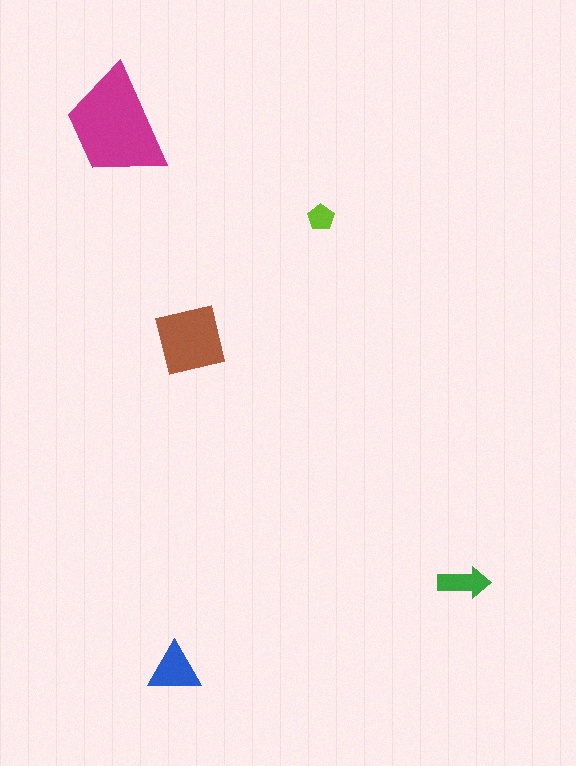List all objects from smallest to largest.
The lime pentagon, the green arrow, the blue triangle, the brown square, the magenta trapezoid.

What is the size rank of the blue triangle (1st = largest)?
3rd.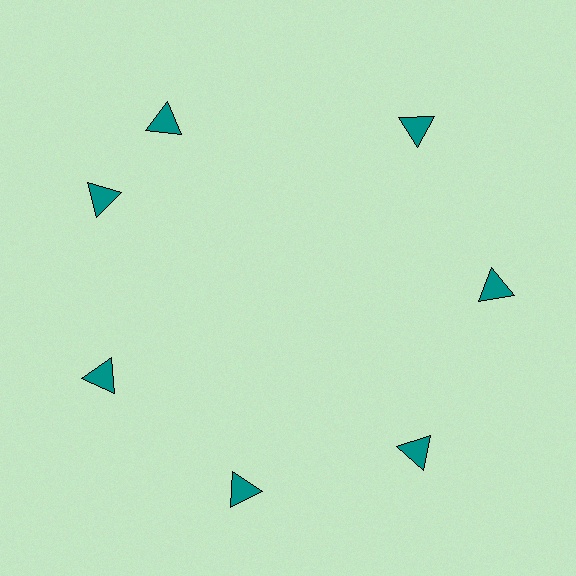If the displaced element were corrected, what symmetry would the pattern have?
It would have 7-fold rotational symmetry — the pattern would map onto itself every 51 degrees.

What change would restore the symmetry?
The symmetry would be restored by rotating it back into even spacing with its neighbors so that all 7 triangles sit at equal angles and equal distance from the center.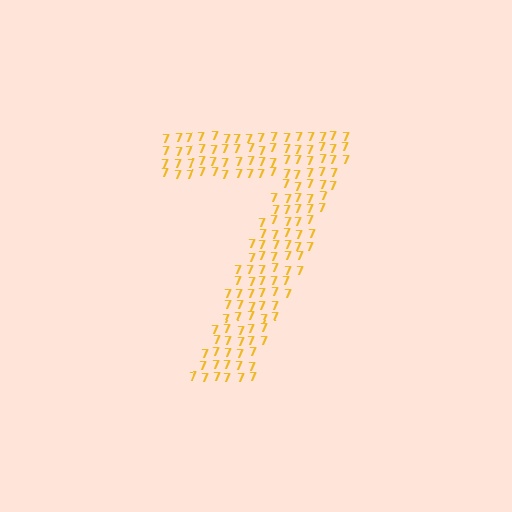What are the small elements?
The small elements are digit 7's.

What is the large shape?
The large shape is the digit 7.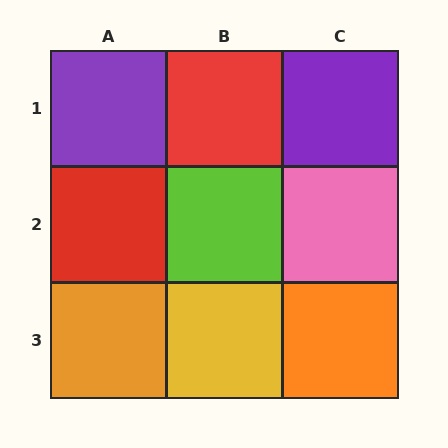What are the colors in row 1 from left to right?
Purple, red, purple.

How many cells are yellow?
1 cell is yellow.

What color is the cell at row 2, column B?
Lime.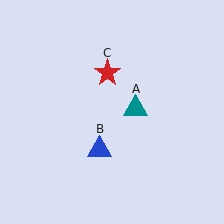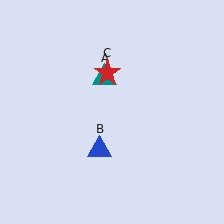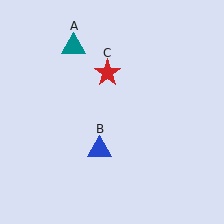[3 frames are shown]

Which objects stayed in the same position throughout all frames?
Blue triangle (object B) and red star (object C) remained stationary.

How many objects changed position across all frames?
1 object changed position: teal triangle (object A).